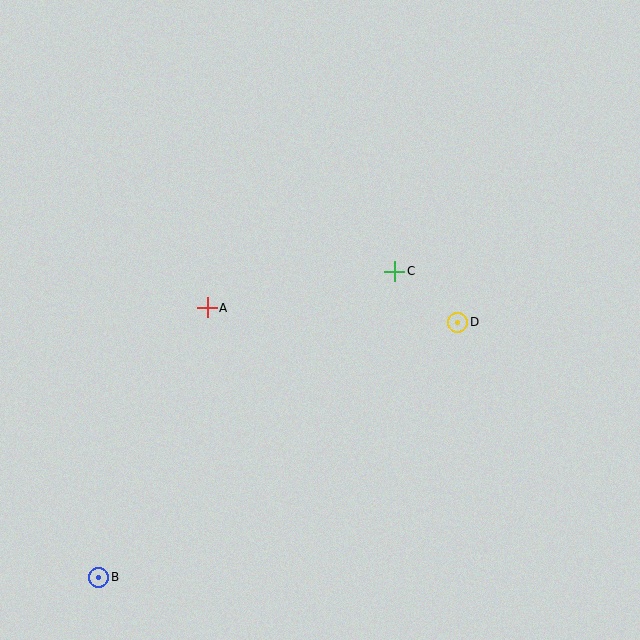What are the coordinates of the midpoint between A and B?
The midpoint between A and B is at (153, 443).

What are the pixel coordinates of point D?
Point D is at (458, 322).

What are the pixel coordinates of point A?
Point A is at (207, 308).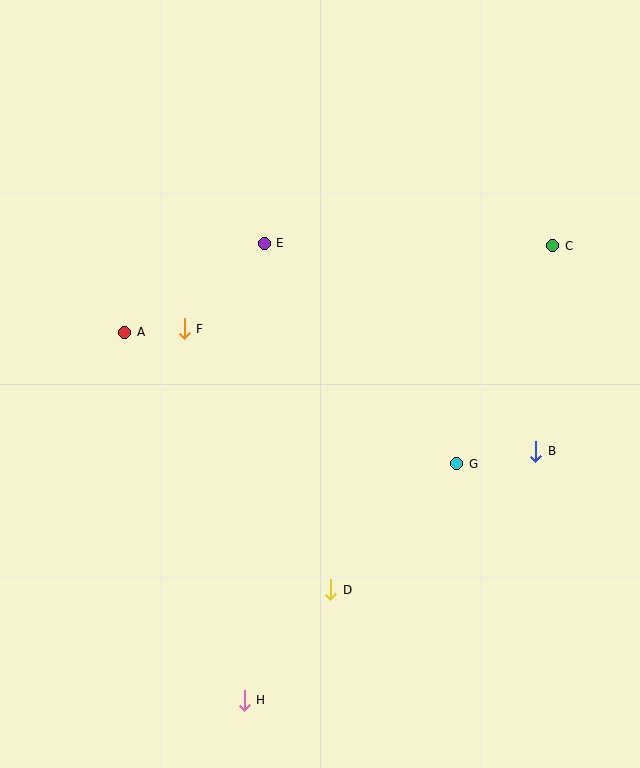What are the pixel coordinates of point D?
Point D is at (331, 590).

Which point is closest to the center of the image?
Point F at (184, 329) is closest to the center.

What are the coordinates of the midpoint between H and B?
The midpoint between H and B is at (390, 576).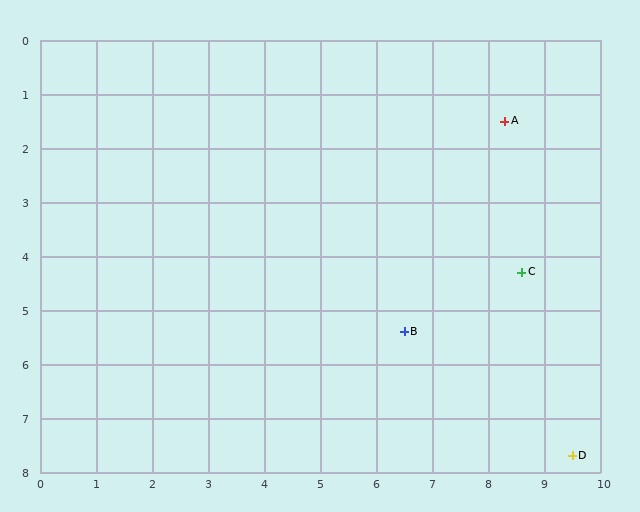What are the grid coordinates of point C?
Point C is at approximately (8.6, 4.3).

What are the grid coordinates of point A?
Point A is at approximately (8.3, 1.5).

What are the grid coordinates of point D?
Point D is at approximately (9.5, 7.7).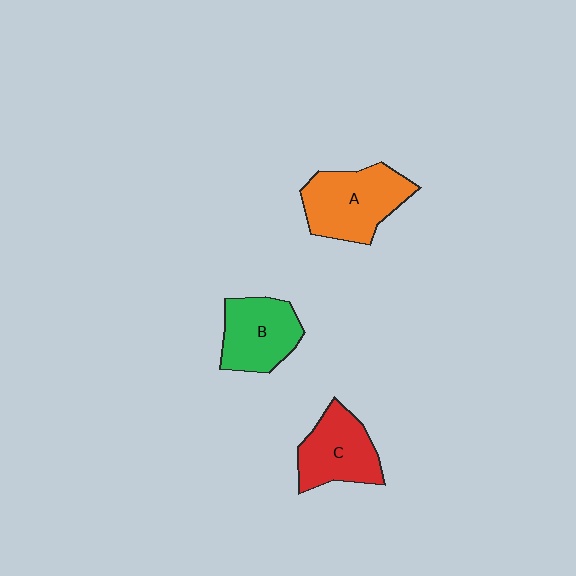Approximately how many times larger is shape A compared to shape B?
Approximately 1.2 times.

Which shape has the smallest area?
Shape C (red).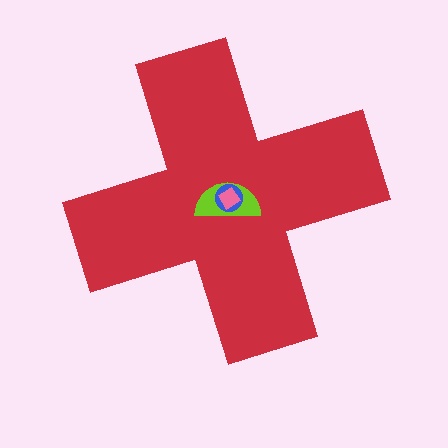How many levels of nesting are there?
4.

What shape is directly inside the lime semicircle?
The blue circle.